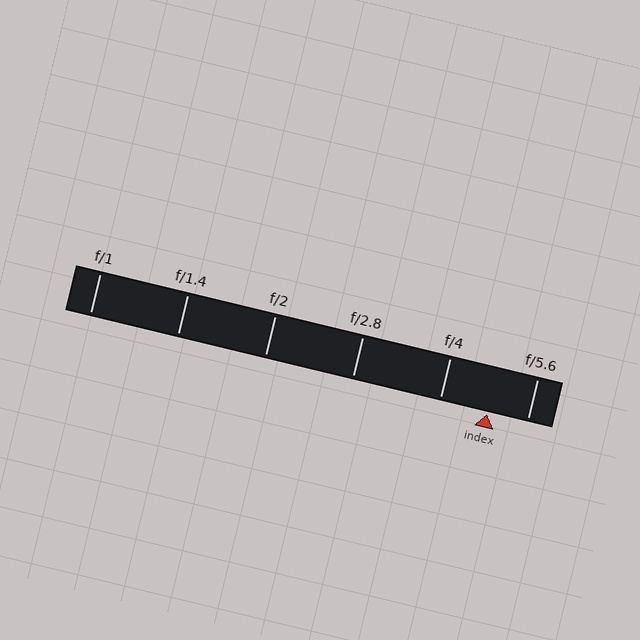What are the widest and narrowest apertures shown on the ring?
The widest aperture shown is f/1 and the narrowest is f/5.6.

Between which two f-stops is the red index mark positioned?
The index mark is between f/4 and f/5.6.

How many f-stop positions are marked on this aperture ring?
There are 6 f-stop positions marked.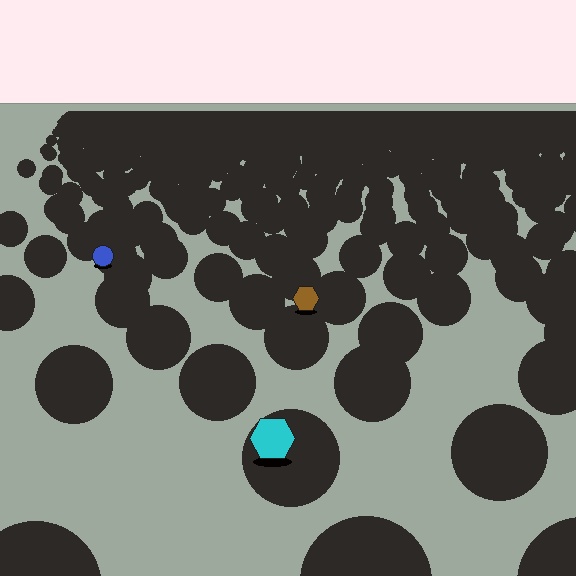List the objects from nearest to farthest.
From nearest to farthest: the cyan hexagon, the brown hexagon, the blue circle.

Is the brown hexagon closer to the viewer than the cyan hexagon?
No. The cyan hexagon is closer — you can tell from the texture gradient: the ground texture is coarser near it.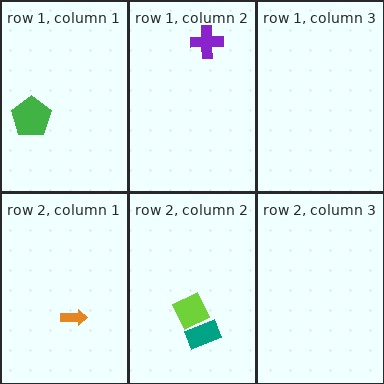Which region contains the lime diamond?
The row 2, column 2 region.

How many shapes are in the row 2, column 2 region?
2.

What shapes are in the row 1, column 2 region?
The purple cross.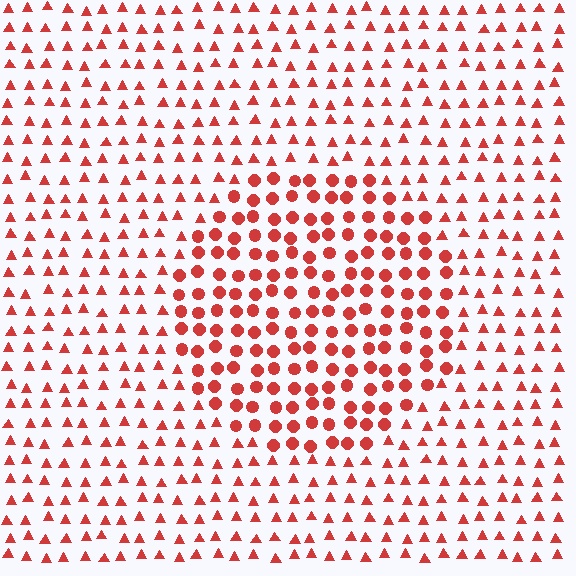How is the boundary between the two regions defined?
The boundary is defined by a change in element shape: circles inside vs. triangles outside. All elements share the same color and spacing.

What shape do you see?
I see a circle.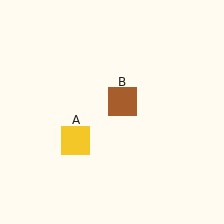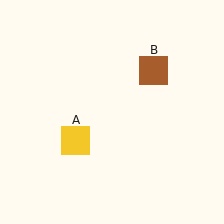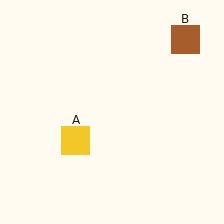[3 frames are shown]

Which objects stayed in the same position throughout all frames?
Yellow square (object A) remained stationary.